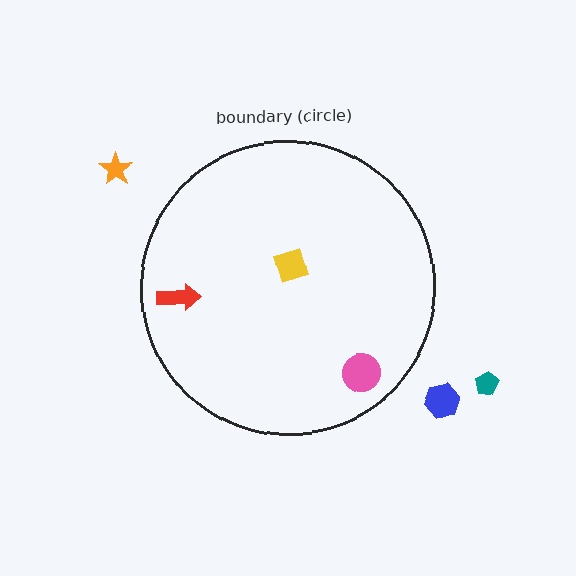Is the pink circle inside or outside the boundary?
Inside.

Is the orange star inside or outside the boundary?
Outside.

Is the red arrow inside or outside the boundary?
Inside.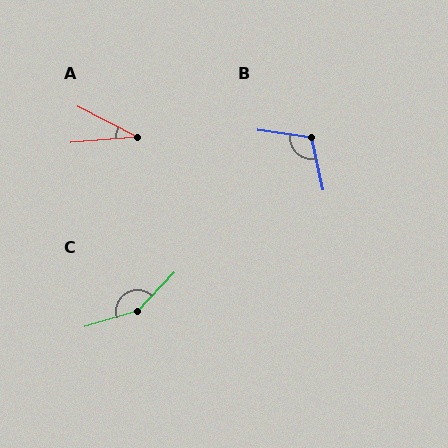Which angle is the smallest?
A, at approximately 32 degrees.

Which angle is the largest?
C, at approximately 151 degrees.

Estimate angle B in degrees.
Approximately 111 degrees.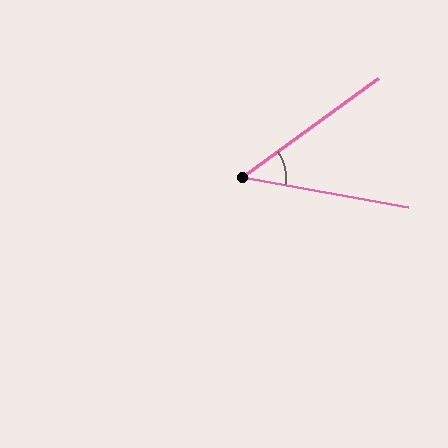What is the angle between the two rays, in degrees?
Approximately 47 degrees.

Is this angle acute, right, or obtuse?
It is acute.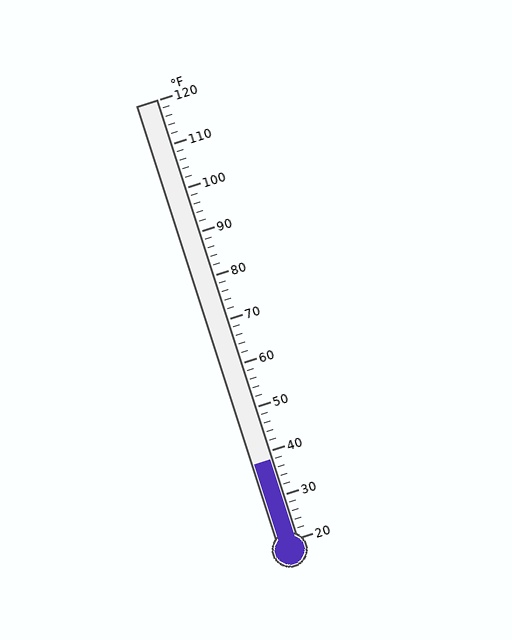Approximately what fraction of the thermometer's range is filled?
The thermometer is filled to approximately 20% of its range.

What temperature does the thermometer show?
The thermometer shows approximately 38°F.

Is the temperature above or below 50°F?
The temperature is below 50°F.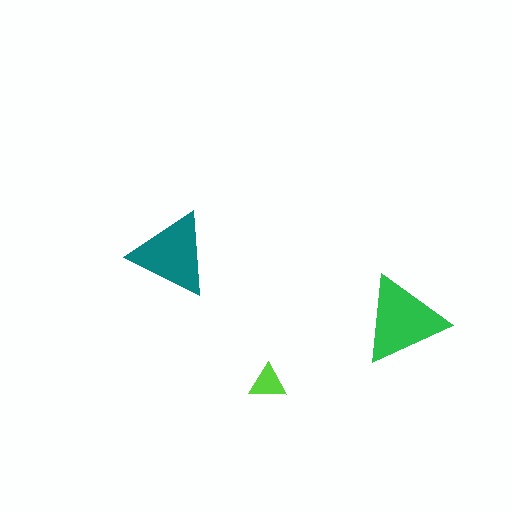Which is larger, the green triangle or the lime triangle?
The green one.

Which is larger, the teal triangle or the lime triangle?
The teal one.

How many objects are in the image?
There are 3 objects in the image.